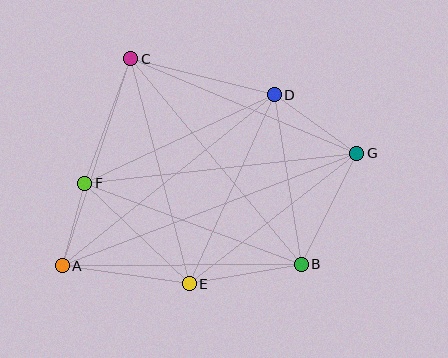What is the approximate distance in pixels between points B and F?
The distance between B and F is approximately 231 pixels.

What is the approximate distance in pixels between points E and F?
The distance between E and F is approximately 145 pixels.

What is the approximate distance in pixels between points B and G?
The distance between B and G is approximately 124 pixels.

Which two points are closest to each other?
Points A and F are closest to each other.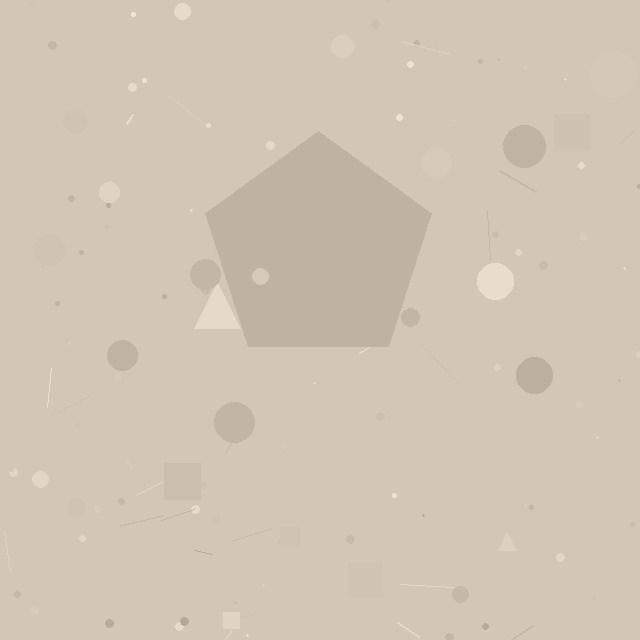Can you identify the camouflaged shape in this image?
The camouflaged shape is a pentagon.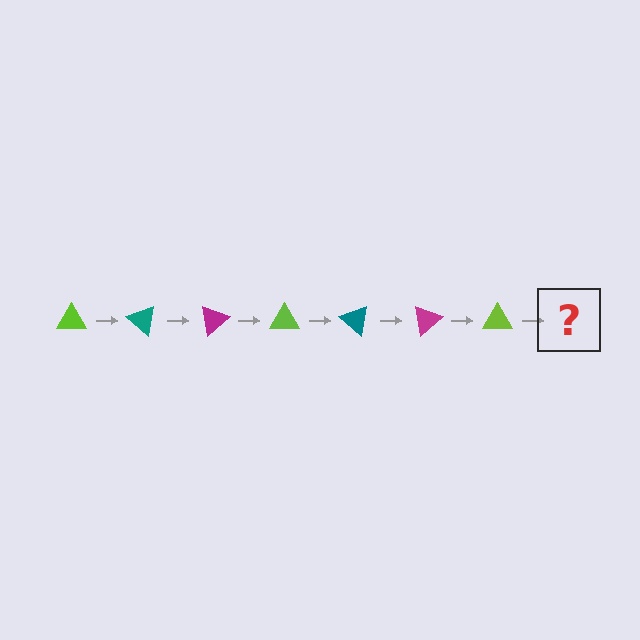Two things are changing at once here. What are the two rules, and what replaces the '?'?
The two rules are that it rotates 40 degrees each step and the color cycles through lime, teal, and magenta. The '?' should be a teal triangle, rotated 280 degrees from the start.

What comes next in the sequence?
The next element should be a teal triangle, rotated 280 degrees from the start.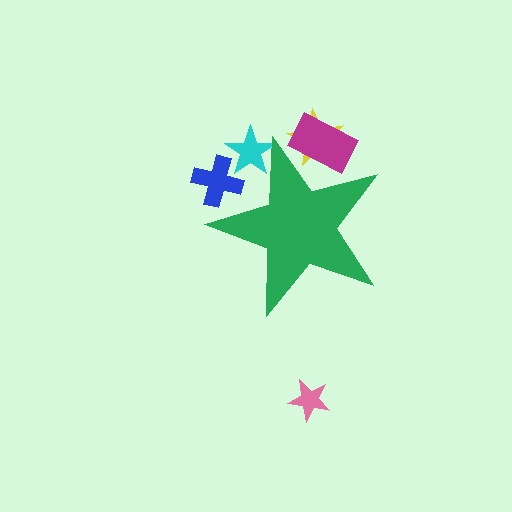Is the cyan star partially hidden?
Yes, the cyan star is partially hidden behind the green star.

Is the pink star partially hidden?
No, the pink star is fully visible.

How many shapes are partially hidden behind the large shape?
4 shapes are partially hidden.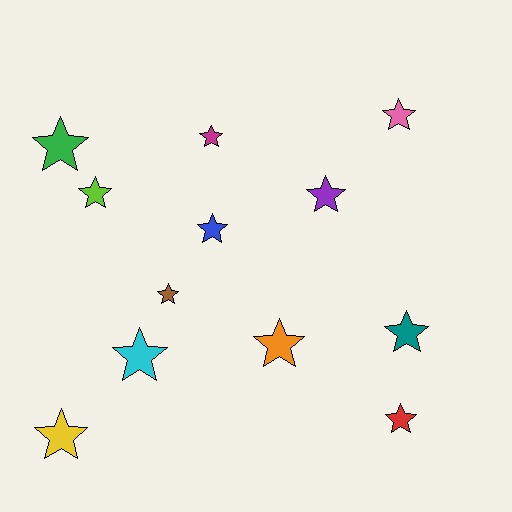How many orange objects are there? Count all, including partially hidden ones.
There is 1 orange object.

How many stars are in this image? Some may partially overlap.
There are 12 stars.